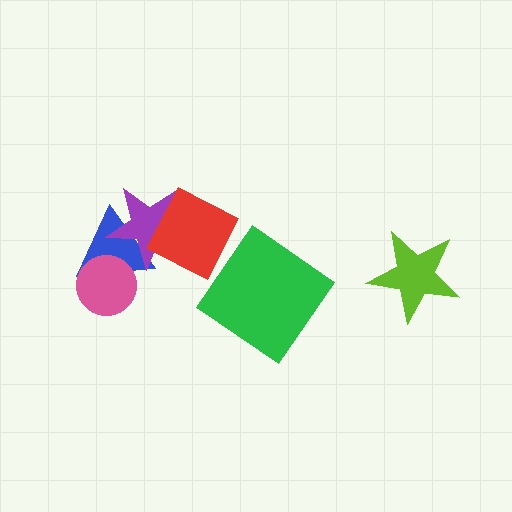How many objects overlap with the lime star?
0 objects overlap with the lime star.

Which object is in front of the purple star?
The red diamond is in front of the purple star.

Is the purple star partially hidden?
Yes, it is partially covered by another shape.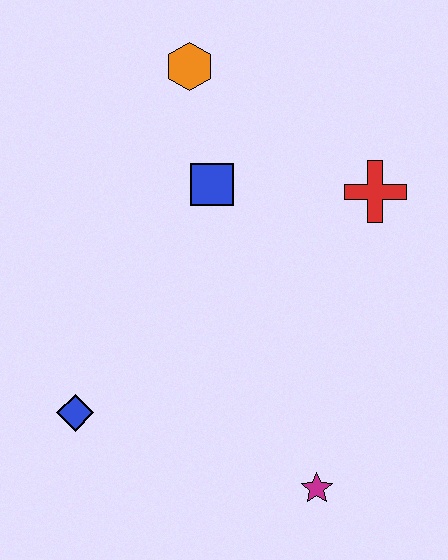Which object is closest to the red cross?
The blue square is closest to the red cross.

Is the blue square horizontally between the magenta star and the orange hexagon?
Yes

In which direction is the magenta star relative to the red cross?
The magenta star is below the red cross.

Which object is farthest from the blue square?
The magenta star is farthest from the blue square.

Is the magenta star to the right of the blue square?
Yes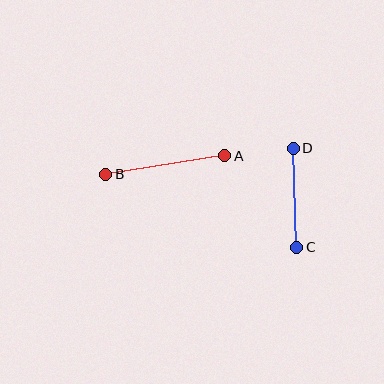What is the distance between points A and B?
The distance is approximately 120 pixels.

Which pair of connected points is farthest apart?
Points A and B are farthest apart.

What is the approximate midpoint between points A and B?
The midpoint is at approximately (165, 165) pixels.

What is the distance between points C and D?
The distance is approximately 99 pixels.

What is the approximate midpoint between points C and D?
The midpoint is at approximately (295, 198) pixels.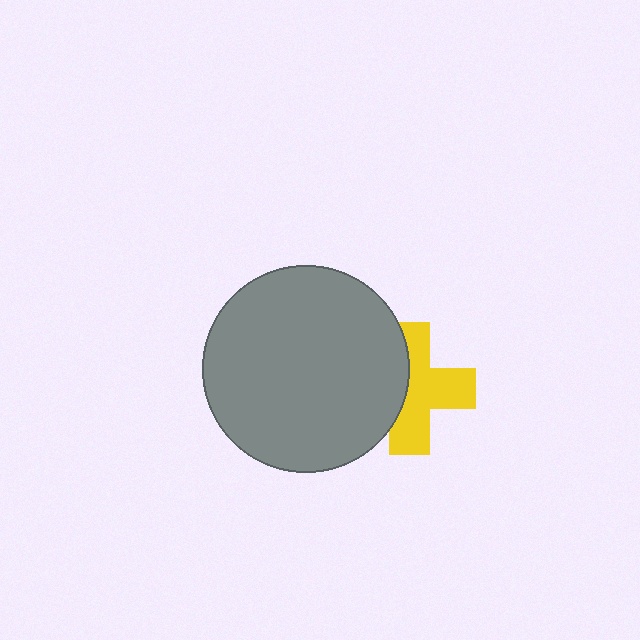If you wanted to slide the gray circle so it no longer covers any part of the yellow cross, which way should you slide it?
Slide it left — that is the most direct way to separate the two shapes.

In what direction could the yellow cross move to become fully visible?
The yellow cross could move right. That would shift it out from behind the gray circle entirely.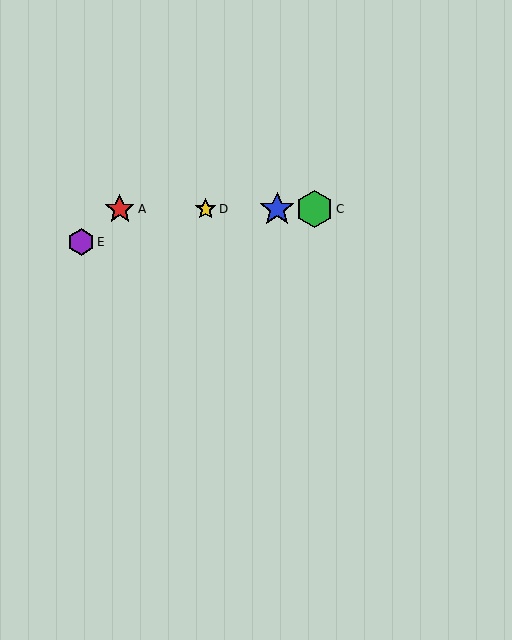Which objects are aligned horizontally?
Objects A, B, C, D are aligned horizontally.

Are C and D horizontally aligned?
Yes, both are at y≈209.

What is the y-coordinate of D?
Object D is at y≈209.